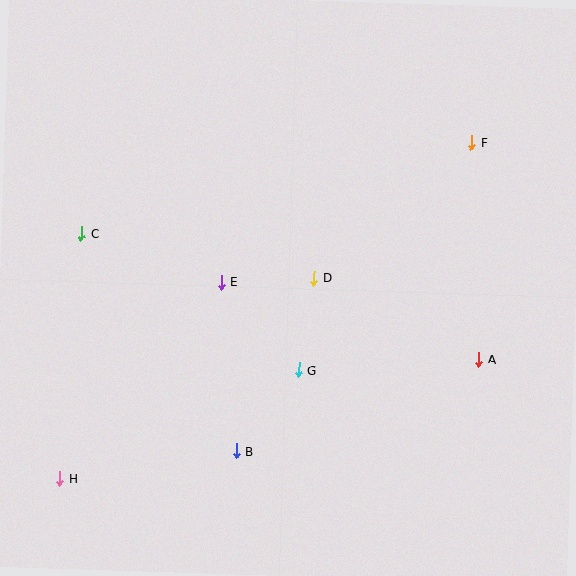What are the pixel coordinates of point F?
Point F is at (471, 143).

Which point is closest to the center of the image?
Point D at (314, 278) is closest to the center.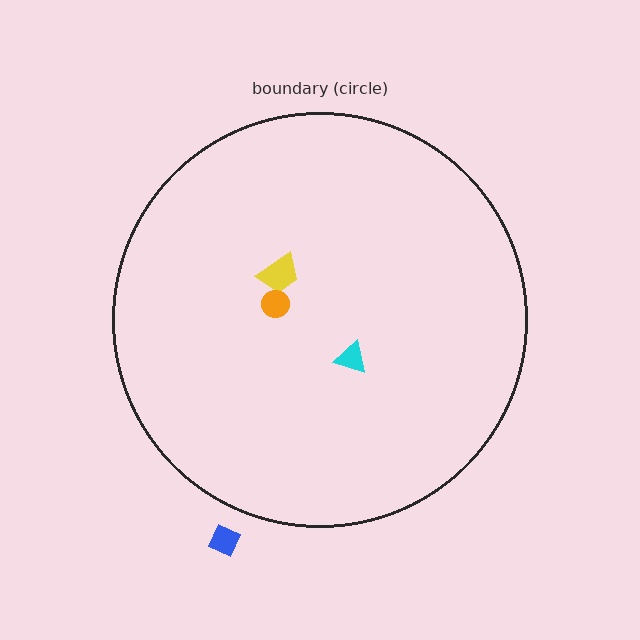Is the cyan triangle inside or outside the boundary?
Inside.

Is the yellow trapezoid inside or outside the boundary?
Inside.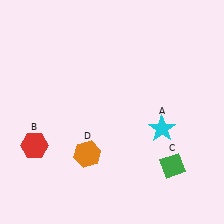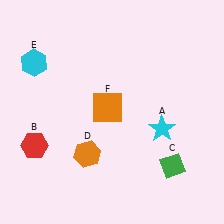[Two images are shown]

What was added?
A cyan hexagon (E), an orange square (F) were added in Image 2.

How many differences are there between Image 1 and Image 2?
There are 2 differences between the two images.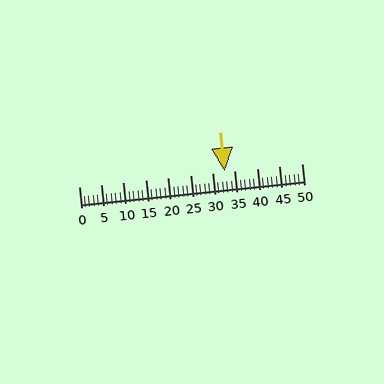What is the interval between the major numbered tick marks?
The major tick marks are spaced 5 units apart.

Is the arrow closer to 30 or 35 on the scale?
The arrow is closer to 35.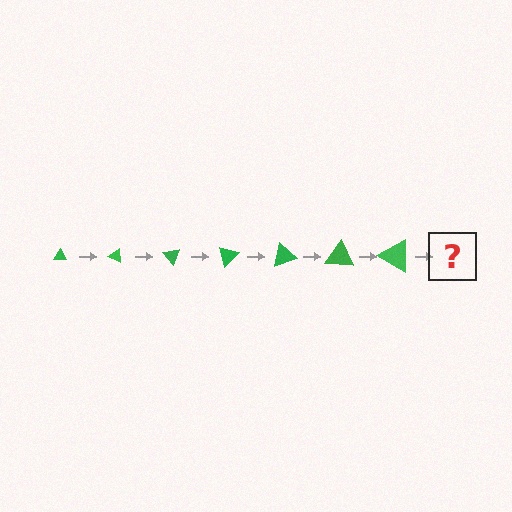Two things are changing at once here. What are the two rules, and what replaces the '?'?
The two rules are that the triangle grows larger each step and it rotates 25 degrees each step. The '?' should be a triangle, larger than the previous one and rotated 175 degrees from the start.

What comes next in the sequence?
The next element should be a triangle, larger than the previous one and rotated 175 degrees from the start.